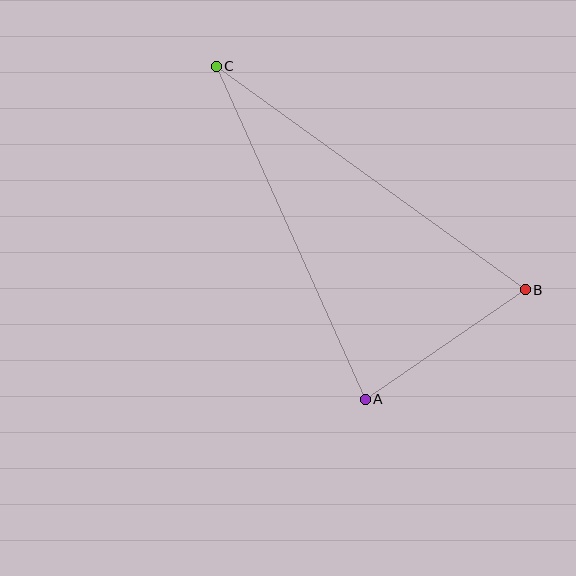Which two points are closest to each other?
Points A and B are closest to each other.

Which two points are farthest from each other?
Points B and C are farthest from each other.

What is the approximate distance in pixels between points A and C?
The distance between A and C is approximately 365 pixels.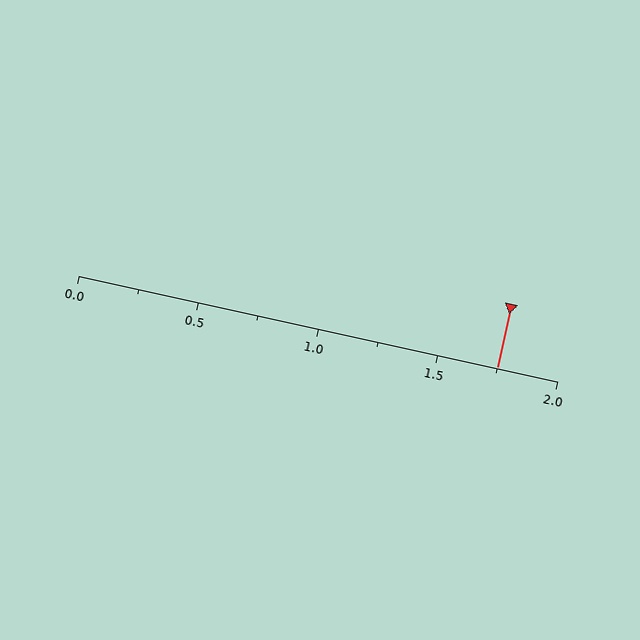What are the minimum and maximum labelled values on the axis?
The axis runs from 0.0 to 2.0.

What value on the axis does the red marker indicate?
The marker indicates approximately 1.75.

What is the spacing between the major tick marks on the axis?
The major ticks are spaced 0.5 apart.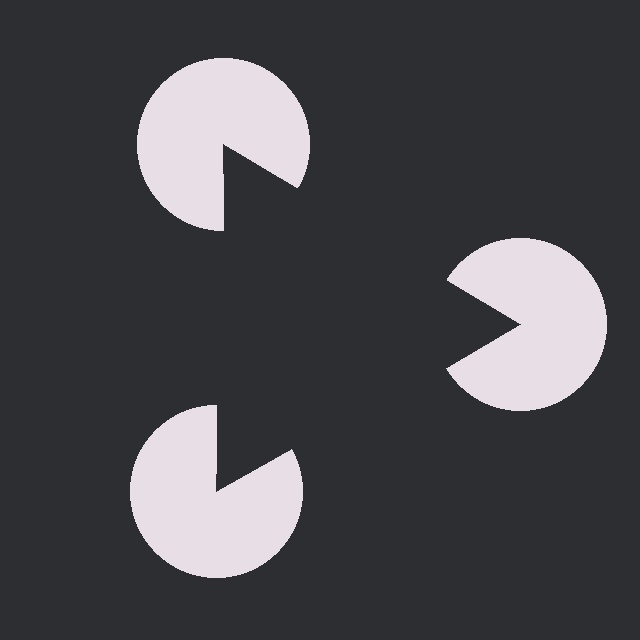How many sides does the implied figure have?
3 sides.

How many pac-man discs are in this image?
There are 3 — one at each vertex of the illusory triangle.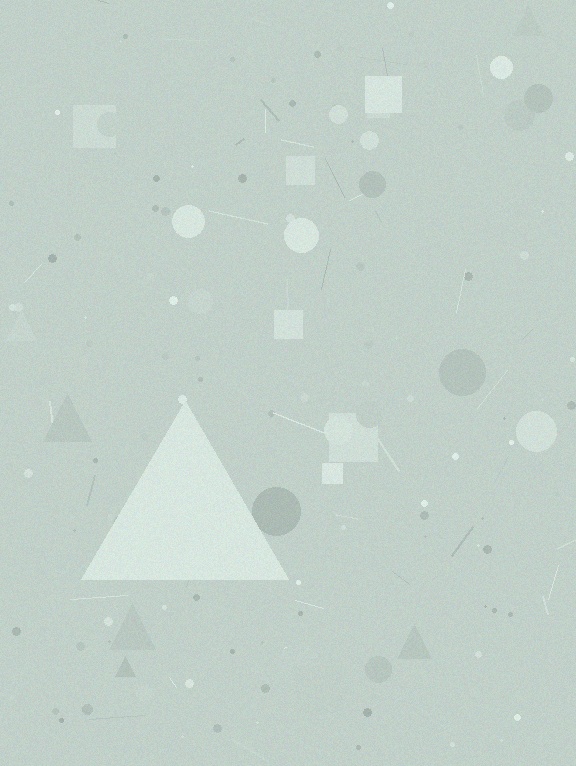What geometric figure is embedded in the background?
A triangle is embedded in the background.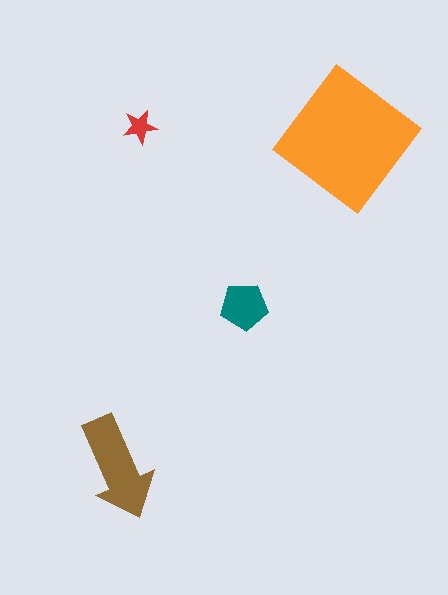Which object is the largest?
The orange diamond.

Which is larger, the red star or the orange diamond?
The orange diamond.